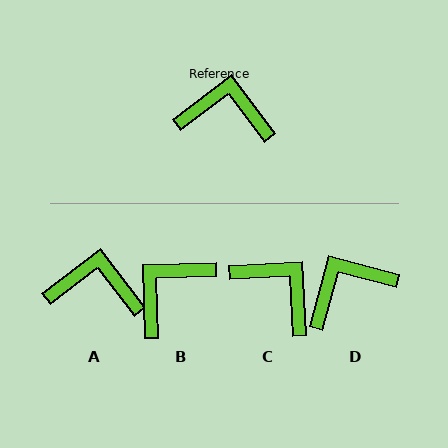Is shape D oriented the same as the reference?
No, it is off by about 38 degrees.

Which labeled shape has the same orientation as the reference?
A.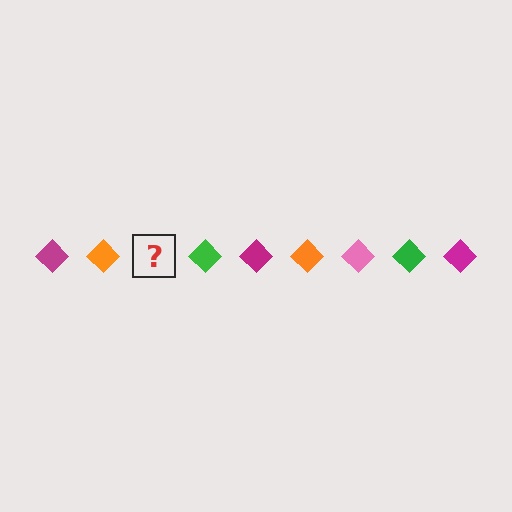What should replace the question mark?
The question mark should be replaced with a pink diamond.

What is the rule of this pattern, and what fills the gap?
The rule is that the pattern cycles through magenta, orange, pink, green diamonds. The gap should be filled with a pink diamond.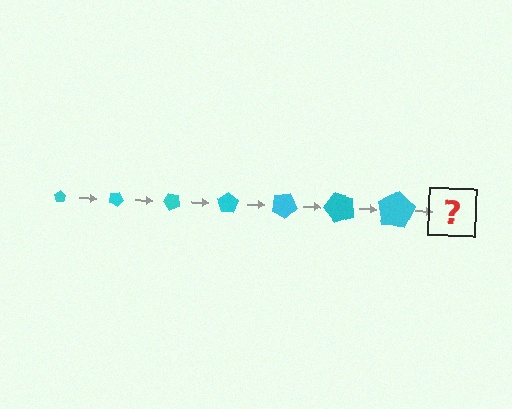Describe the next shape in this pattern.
It should be a pentagon, larger than the previous one and rotated 175 degrees from the start.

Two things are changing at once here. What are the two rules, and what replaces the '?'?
The two rules are that the pentagon grows larger each step and it rotates 25 degrees each step. The '?' should be a pentagon, larger than the previous one and rotated 175 degrees from the start.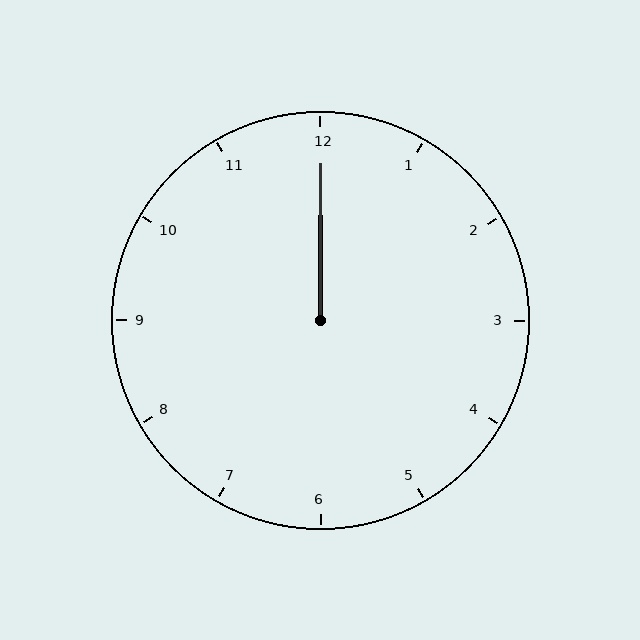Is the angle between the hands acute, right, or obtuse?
It is acute.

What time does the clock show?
12:00.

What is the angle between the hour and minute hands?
Approximately 0 degrees.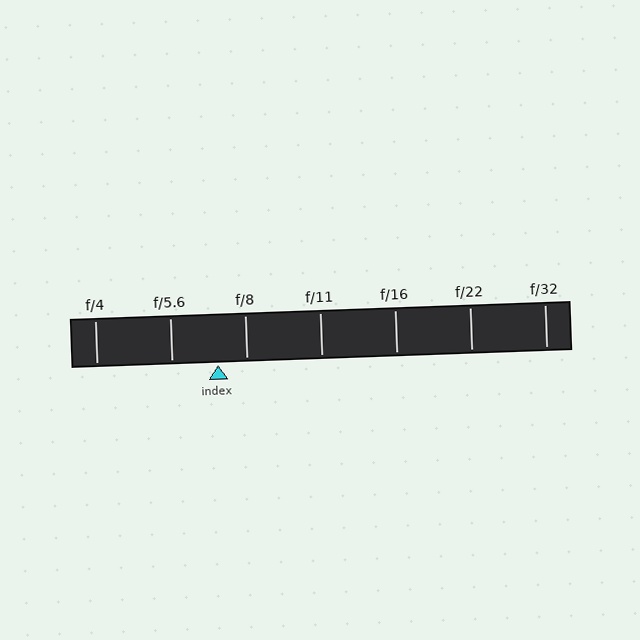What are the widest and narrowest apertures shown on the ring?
The widest aperture shown is f/4 and the narrowest is f/32.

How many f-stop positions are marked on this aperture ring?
There are 7 f-stop positions marked.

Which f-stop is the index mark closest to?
The index mark is closest to f/8.